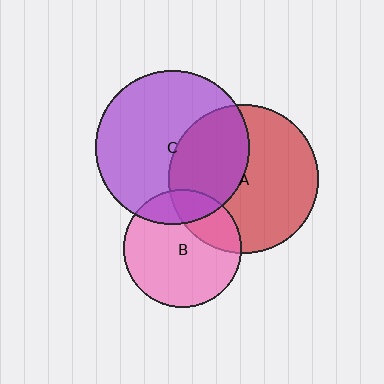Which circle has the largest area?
Circle C (purple).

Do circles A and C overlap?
Yes.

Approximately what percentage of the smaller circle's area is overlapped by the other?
Approximately 40%.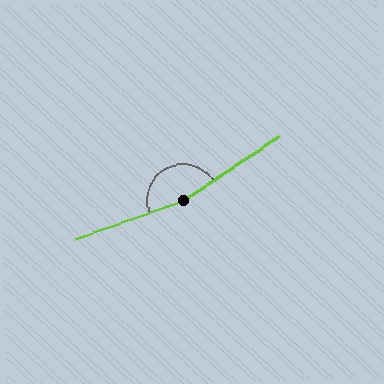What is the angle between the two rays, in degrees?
Approximately 166 degrees.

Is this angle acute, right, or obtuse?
It is obtuse.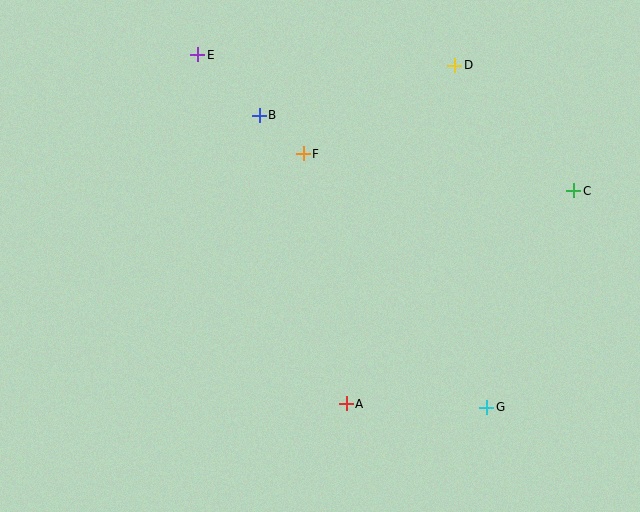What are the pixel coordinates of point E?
Point E is at (198, 55).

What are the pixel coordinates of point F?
Point F is at (303, 154).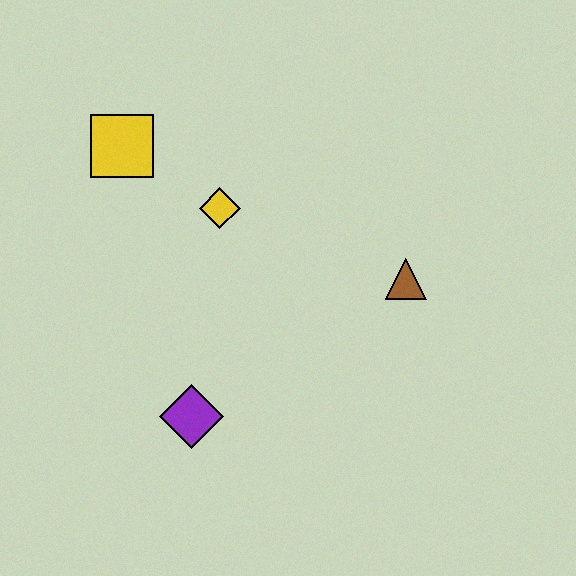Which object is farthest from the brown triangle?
The yellow square is farthest from the brown triangle.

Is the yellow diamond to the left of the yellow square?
No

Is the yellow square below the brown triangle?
No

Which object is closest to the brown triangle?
The yellow diamond is closest to the brown triangle.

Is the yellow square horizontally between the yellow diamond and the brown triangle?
No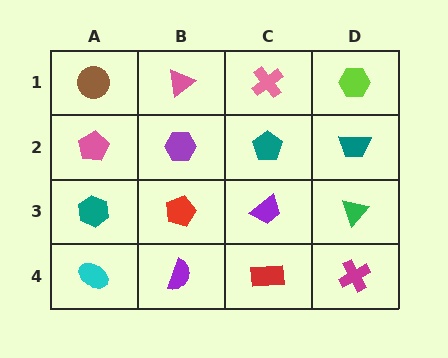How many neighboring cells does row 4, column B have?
3.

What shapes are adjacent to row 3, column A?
A pink pentagon (row 2, column A), a cyan ellipse (row 4, column A), a red pentagon (row 3, column B).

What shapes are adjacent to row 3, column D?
A teal trapezoid (row 2, column D), a magenta cross (row 4, column D), a purple trapezoid (row 3, column C).